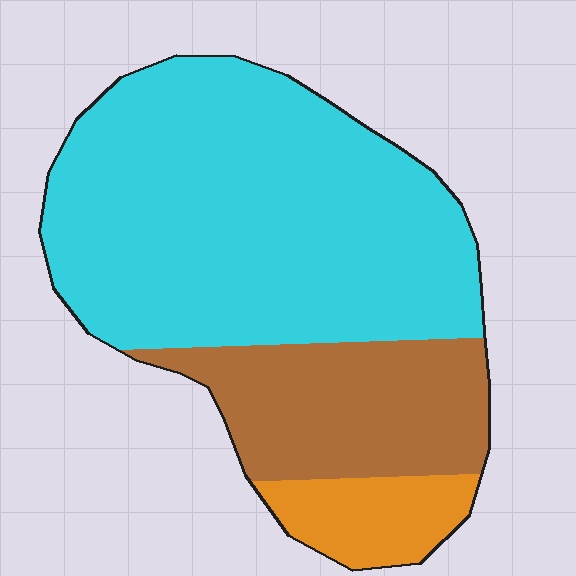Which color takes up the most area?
Cyan, at roughly 65%.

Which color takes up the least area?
Orange, at roughly 10%.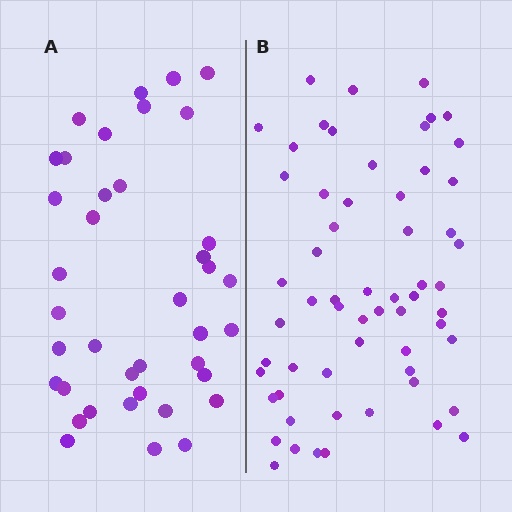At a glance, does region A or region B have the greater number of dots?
Region B (the right region) has more dots.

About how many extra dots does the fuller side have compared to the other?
Region B has approximately 20 more dots than region A.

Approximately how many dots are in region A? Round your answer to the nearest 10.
About 40 dots. (The exact count is 39, which rounds to 40.)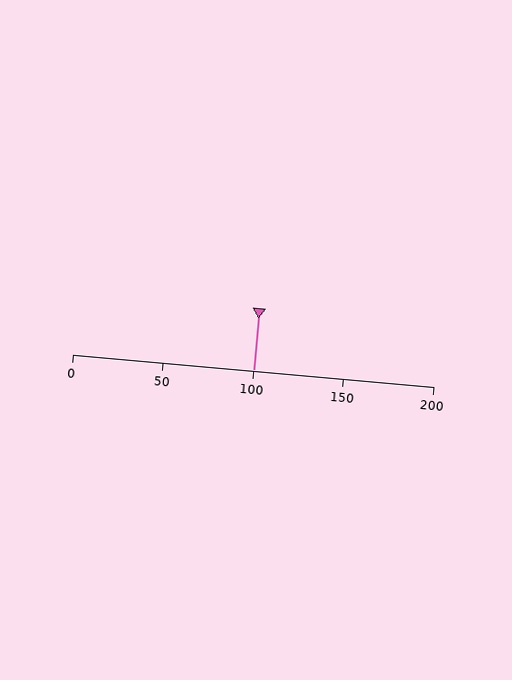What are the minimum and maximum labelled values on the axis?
The axis runs from 0 to 200.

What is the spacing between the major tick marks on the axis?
The major ticks are spaced 50 apart.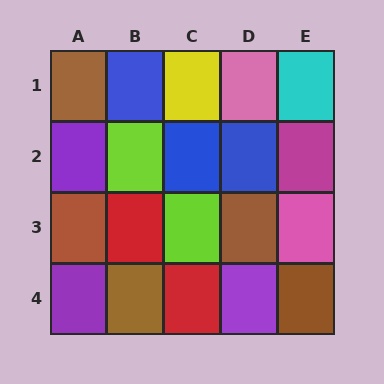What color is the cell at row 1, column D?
Pink.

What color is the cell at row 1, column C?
Yellow.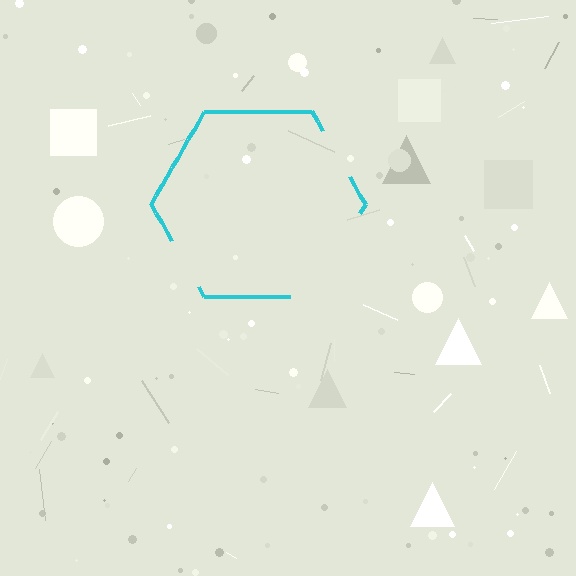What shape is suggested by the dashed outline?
The dashed outline suggests a hexagon.